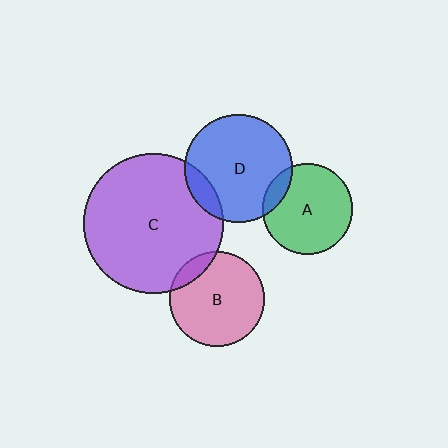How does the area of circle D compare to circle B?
Approximately 1.3 times.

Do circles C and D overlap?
Yes.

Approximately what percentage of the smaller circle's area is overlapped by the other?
Approximately 10%.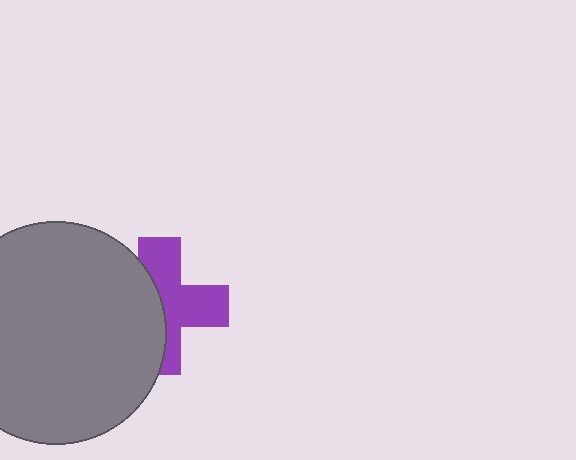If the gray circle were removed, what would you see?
You would see the complete purple cross.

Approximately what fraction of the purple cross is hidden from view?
Roughly 47% of the purple cross is hidden behind the gray circle.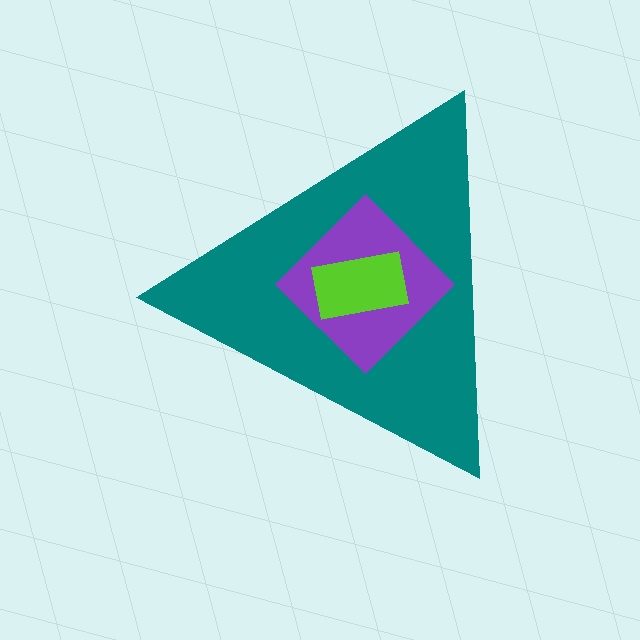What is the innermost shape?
The lime rectangle.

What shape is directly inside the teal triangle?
The purple diamond.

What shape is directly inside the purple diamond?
The lime rectangle.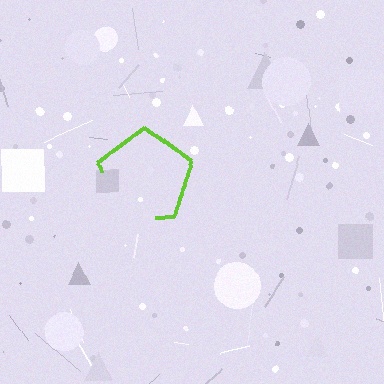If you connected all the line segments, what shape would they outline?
They would outline a pentagon.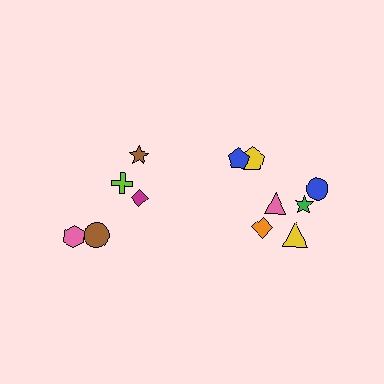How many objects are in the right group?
There are 7 objects.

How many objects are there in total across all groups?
There are 12 objects.